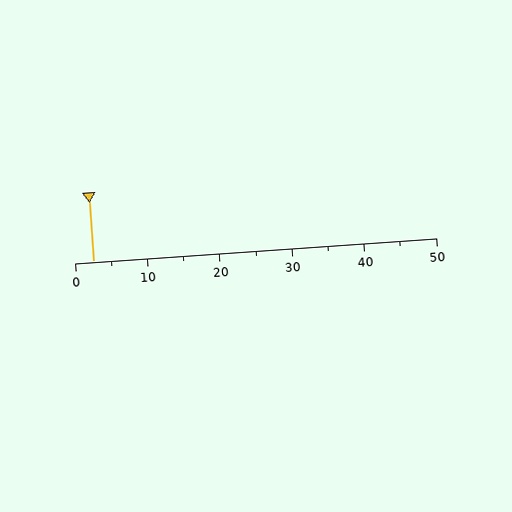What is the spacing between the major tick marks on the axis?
The major ticks are spaced 10 apart.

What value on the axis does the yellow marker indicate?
The marker indicates approximately 2.5.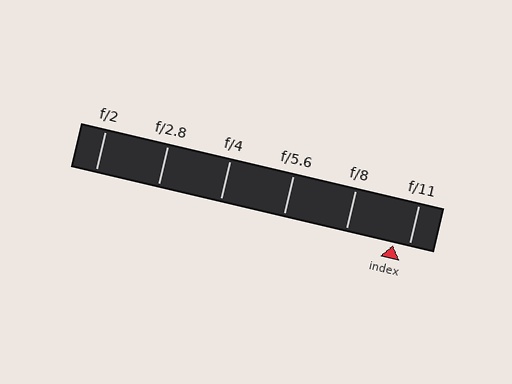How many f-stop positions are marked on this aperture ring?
There are 6 f-stop positions marked.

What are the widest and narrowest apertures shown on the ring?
The widest aperture shown is f/2 and the narrowest is f/11.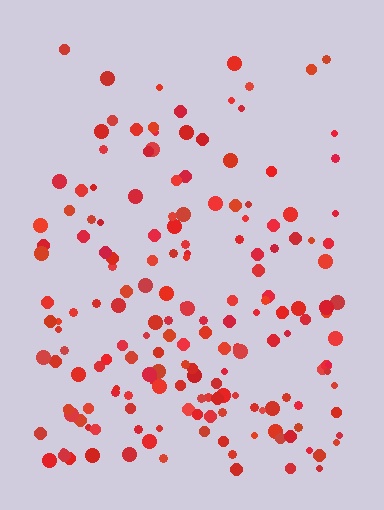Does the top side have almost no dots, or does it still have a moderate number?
Still a moderate number, just noticeably fewer than the bottom.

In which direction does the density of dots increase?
From top to bottom, with the bottom side densest.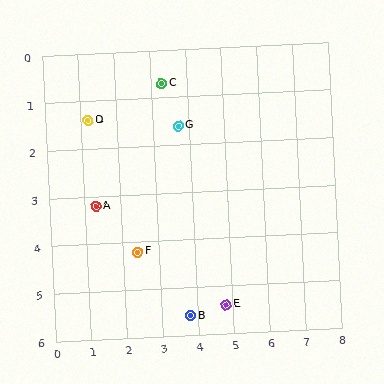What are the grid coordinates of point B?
Point B is at approximately (3.8, 5.6).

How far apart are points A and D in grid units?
Points A and D are about 1.8 grid units apart.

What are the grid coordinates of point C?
Point C is at approximately (3.3, 0.7).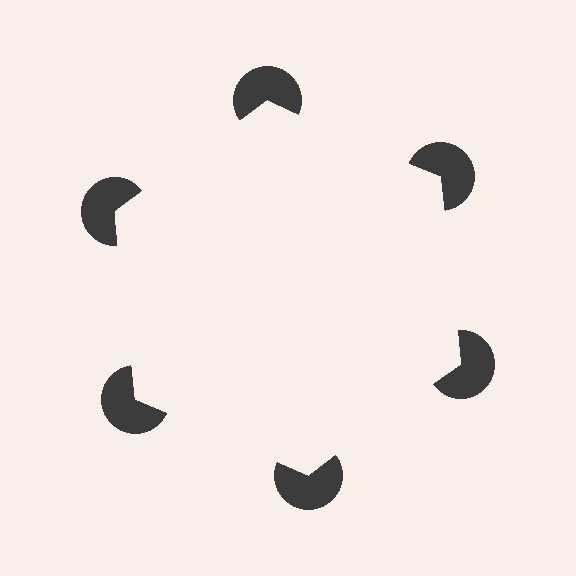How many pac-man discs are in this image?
There are 6 — one at each vertex of the illusory hexagon.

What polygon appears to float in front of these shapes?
An illusory hexagon — its edges are inferred from the aligned wedge cuts in the pac-man discs, not physically drawn.